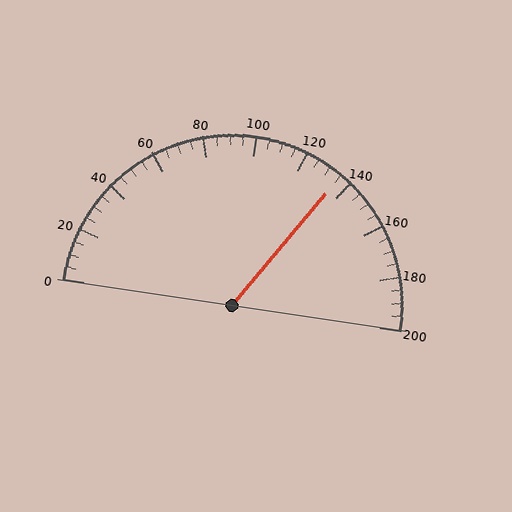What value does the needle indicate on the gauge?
The needle indicates approximately 135.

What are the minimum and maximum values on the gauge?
The gauge ranges from 0 to 200.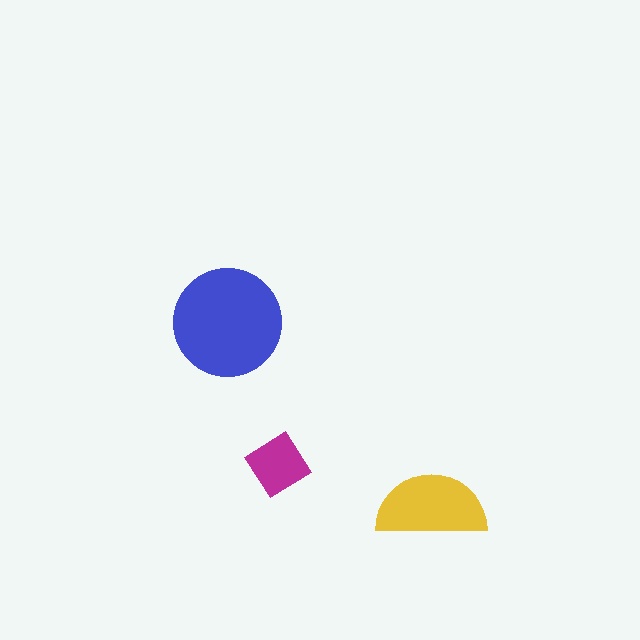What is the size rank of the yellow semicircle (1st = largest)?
2nd.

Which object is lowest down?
The yellow semicircle is bottommost.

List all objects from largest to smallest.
The blue circle, the yellow semicircle, the magenta diamond.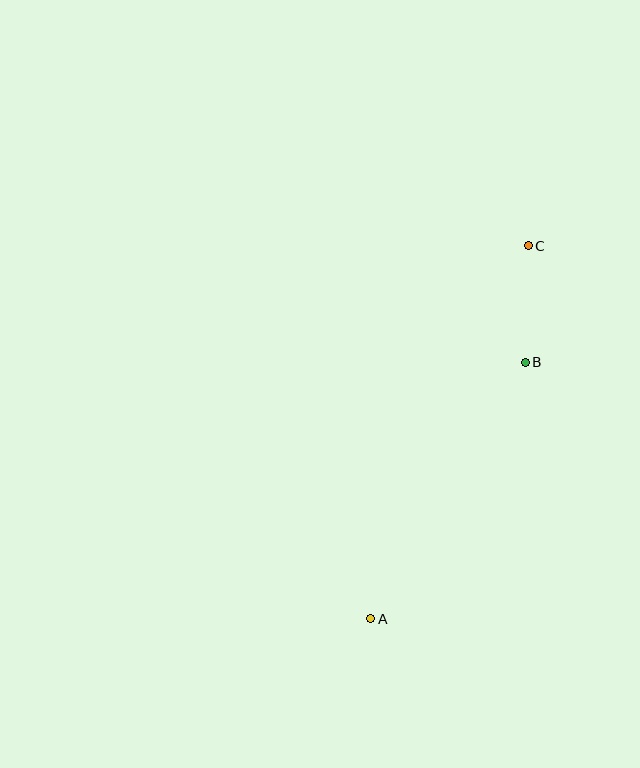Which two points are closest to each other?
Points B and C are closest to each other.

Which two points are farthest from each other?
Points A and C are farthest from each other.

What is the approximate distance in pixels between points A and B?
The distance between A and B is approximately 299 pixels.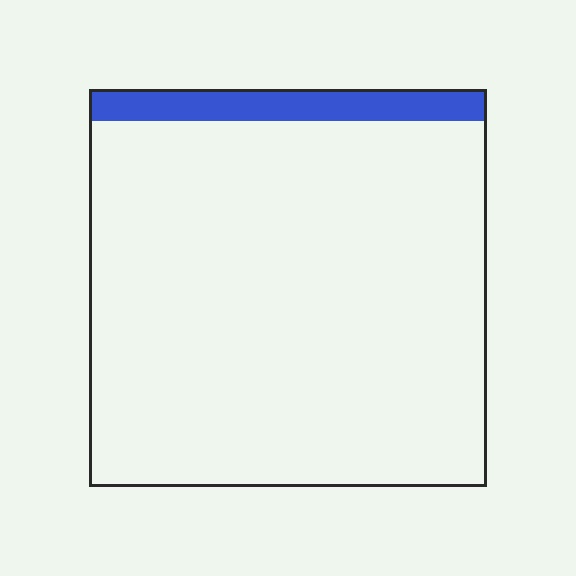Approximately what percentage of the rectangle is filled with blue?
Approximately 10%.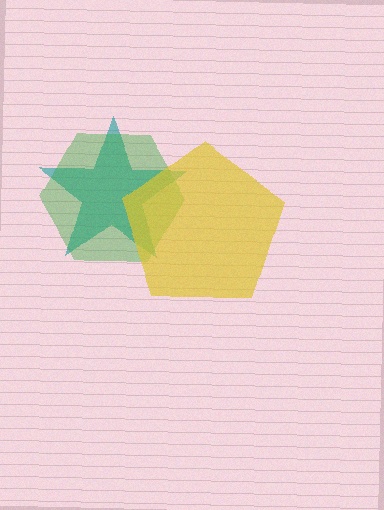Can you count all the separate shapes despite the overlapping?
Yes, there are 3 separate shapes.